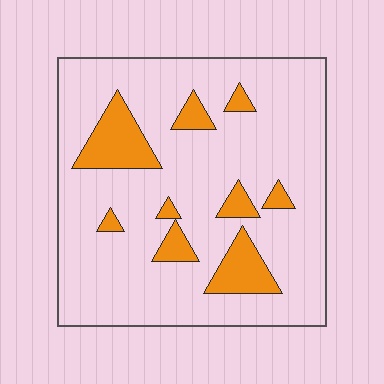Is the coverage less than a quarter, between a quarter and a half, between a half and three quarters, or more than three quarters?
Less than a quarter.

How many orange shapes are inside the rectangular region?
9.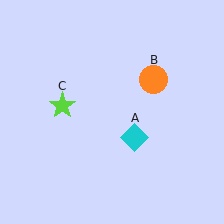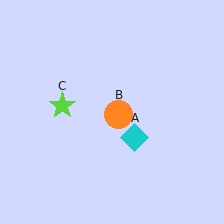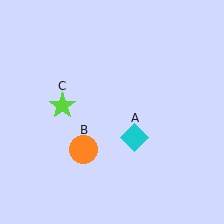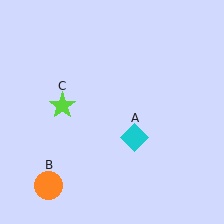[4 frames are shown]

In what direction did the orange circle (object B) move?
The orange circle (object B) moved down and to the left.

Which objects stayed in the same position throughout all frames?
Cyan diamond (object A) and lime star (object C) remained stationary.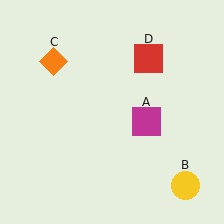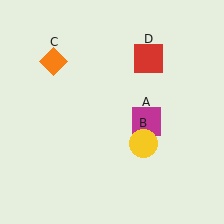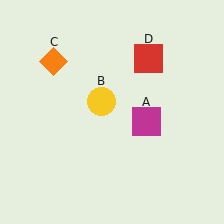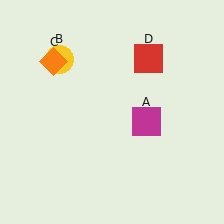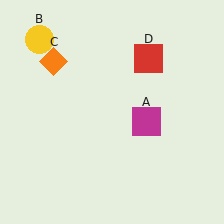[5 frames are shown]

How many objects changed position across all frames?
1 object changed position: yellow circle (object B).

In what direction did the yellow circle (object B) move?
The yellow circle (object B) moved up and to the left.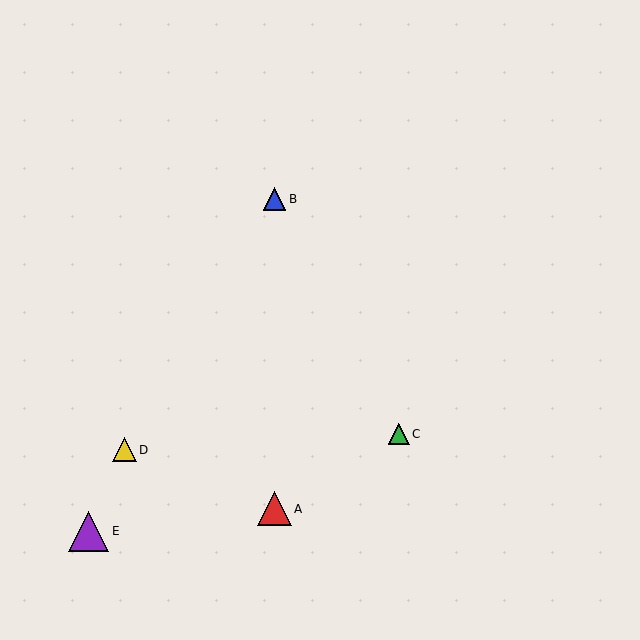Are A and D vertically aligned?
No, A is at x≈274 and D is at x≈125.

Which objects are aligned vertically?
Objects A, B are aligned vertically.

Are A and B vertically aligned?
Yes, both are at x≈274.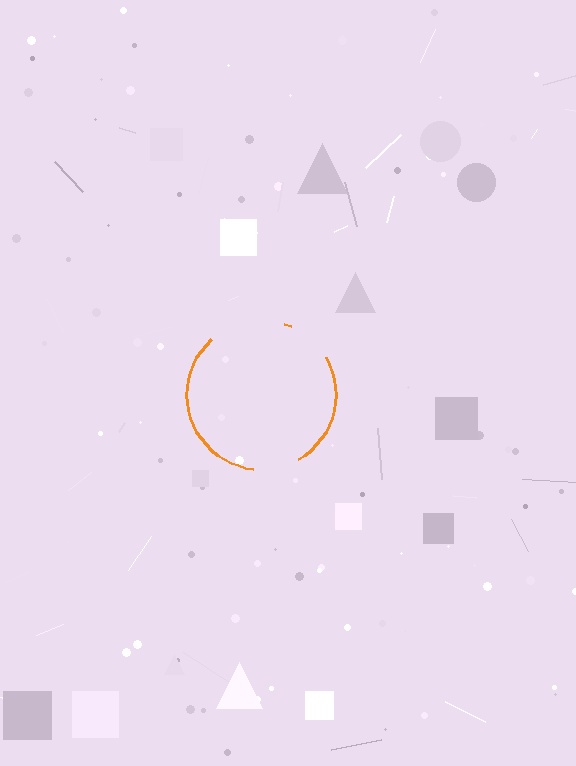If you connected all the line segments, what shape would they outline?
They would outline a circle.